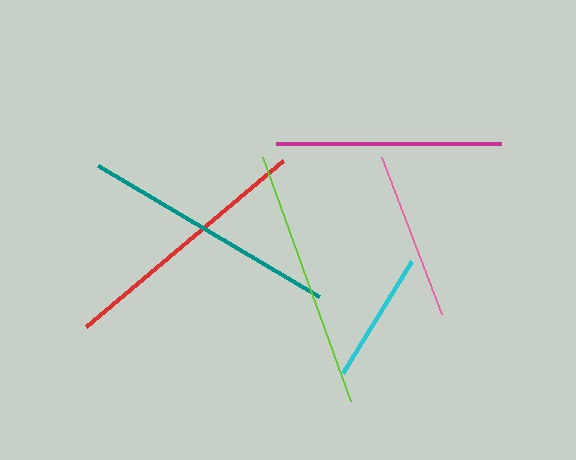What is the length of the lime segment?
The lime segment is approximately 260 pixels long.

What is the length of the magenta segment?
The magenta segment is approximately 225 pixels long.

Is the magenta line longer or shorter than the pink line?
The magenta line is longer than the pink line.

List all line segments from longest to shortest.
From longest to shortest: lime, red, teal, magenta, pink, cyan.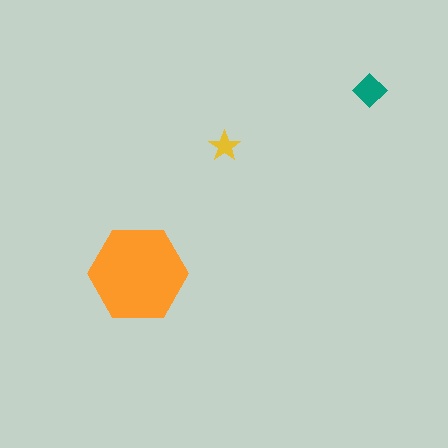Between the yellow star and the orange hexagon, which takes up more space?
The orange hexagon.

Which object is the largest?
The orange hexagon.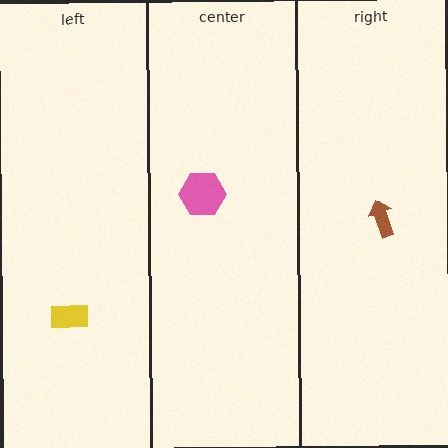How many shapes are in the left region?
1.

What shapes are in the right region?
The brown arrow.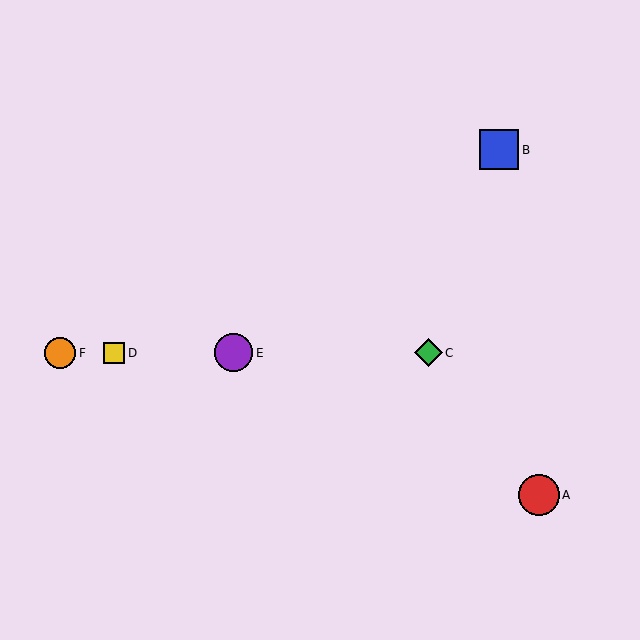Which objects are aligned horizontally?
Objects C, D, E, F are aligned horizontally.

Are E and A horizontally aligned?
No, E is at y≈353 and A is at y≈495.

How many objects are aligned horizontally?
4 objects (C, D, E, F) are aligned horizontally.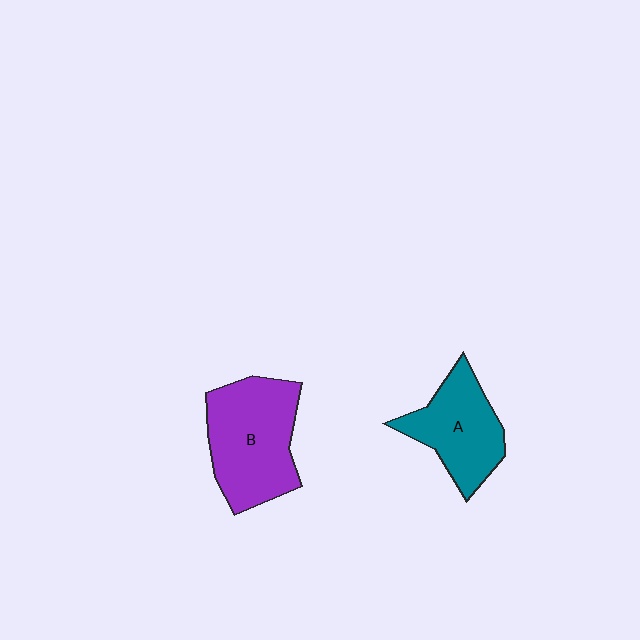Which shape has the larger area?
Shape B (purple).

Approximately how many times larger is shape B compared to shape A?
Approximately 1.3 times.